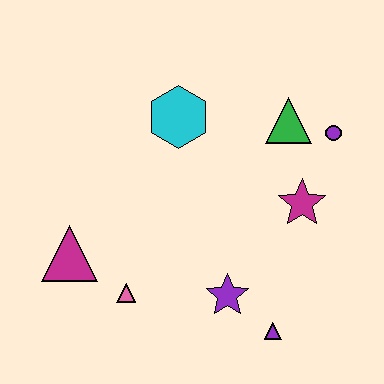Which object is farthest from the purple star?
The purple circle is farthest from the purple star.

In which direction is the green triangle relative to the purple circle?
The green triangle is to the left of the purple circle.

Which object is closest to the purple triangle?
The purple star is closest to the purple triangle.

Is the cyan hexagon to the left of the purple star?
Yes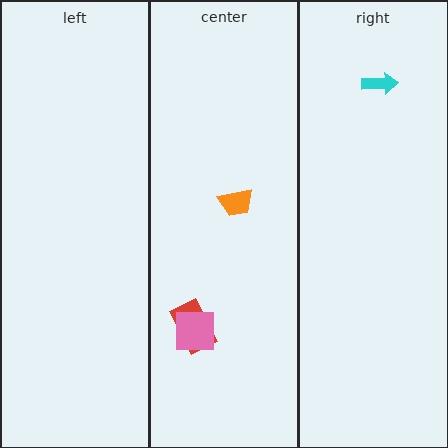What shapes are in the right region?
The cyan arrow.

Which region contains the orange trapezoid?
The center region.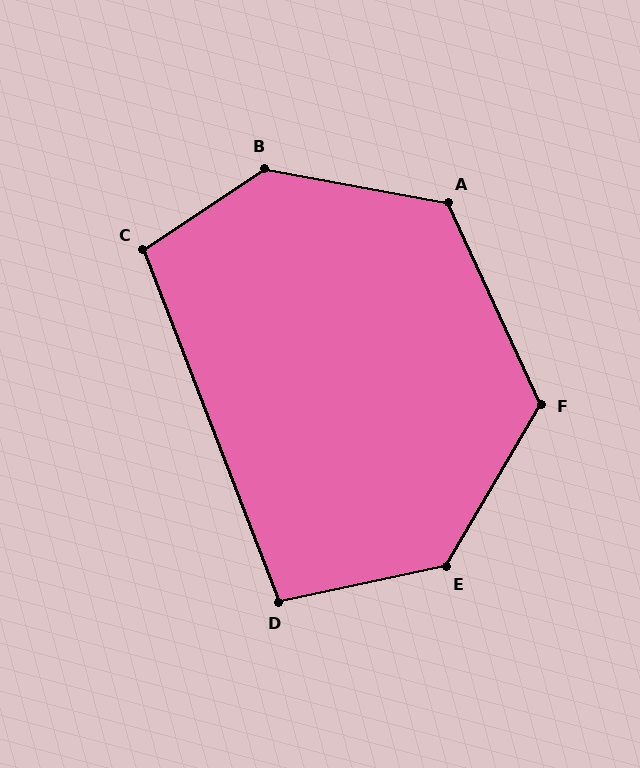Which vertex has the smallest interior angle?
D, at approximately 99 degrees.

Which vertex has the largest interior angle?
B, at approximately 136 degrees.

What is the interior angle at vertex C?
Approximately 103 degrees (obtuse).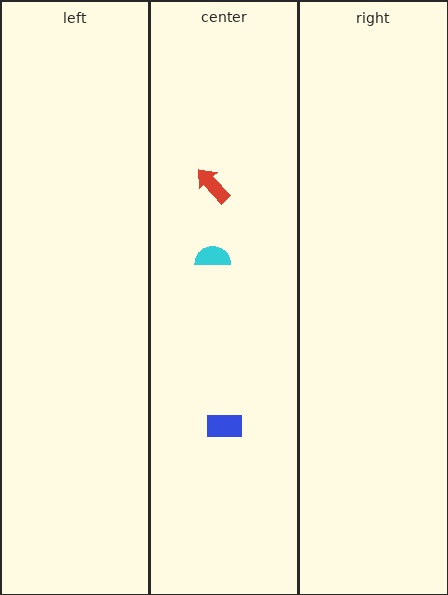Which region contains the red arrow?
The center region.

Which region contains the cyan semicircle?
The center region.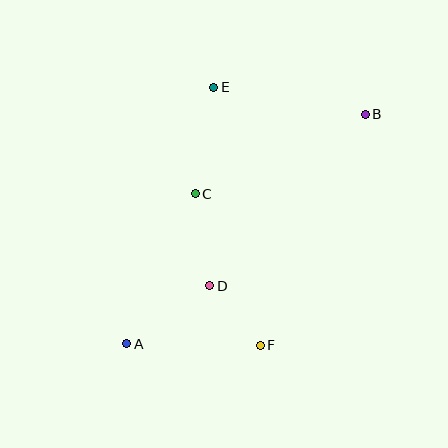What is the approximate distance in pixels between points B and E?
The distance between B and E is approximately 154 pixels.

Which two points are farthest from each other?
Points A and B are farthest from each other.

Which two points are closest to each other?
Points D and F are closest to each other.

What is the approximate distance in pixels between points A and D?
The distance between A and D is approximately 101 pixels.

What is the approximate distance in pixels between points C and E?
The distance between C and E is approximately 108 pixels.